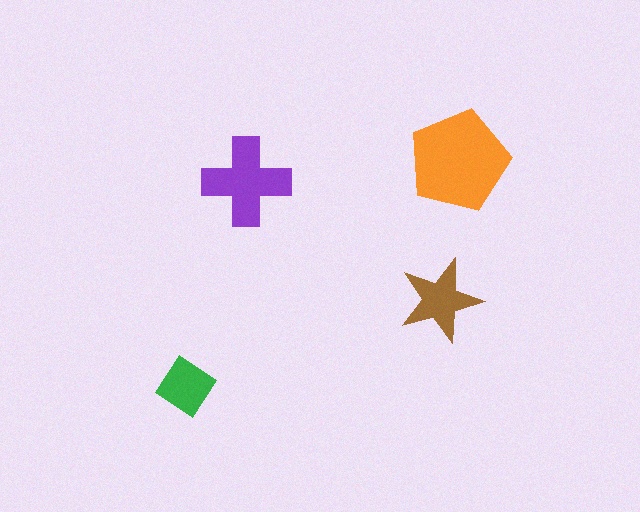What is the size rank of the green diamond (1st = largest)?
4th.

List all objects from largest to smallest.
The orange pentagon, the purple cross, the brown star, the green diamond.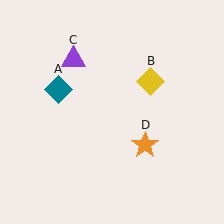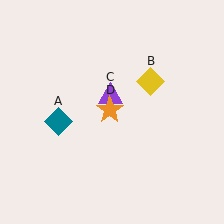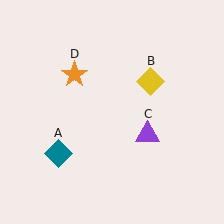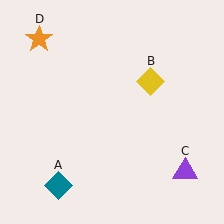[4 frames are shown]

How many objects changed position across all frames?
3 objects changed position: teal diamond (object A), purple triangle (object C), orange star (object D).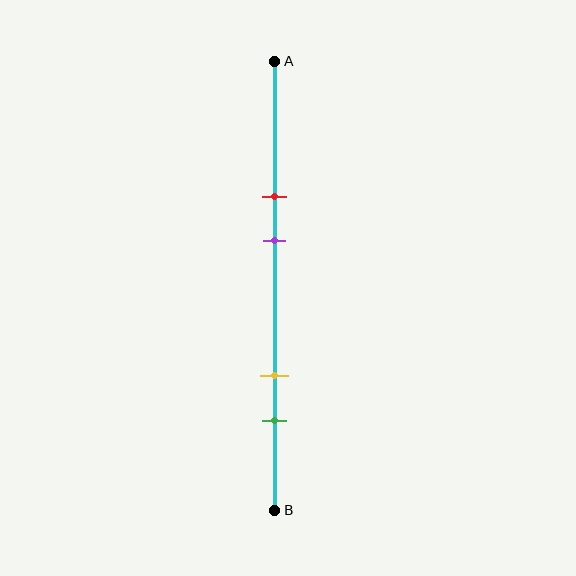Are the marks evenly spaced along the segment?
No, the marks are not evenly spaced.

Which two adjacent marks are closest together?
The red and purple marks are the closest adjacent pair.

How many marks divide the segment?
There are 4 marks dividing the segment.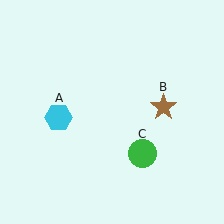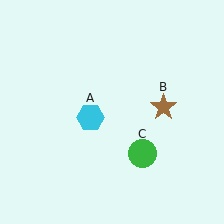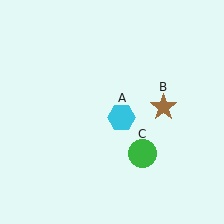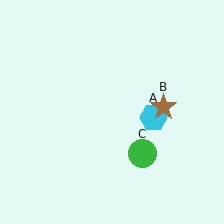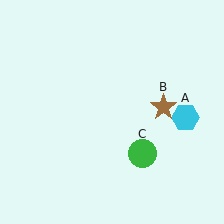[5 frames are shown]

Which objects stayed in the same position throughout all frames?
Brown star (object B) and green circle (object C) remained stationary.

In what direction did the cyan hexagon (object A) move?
The cyan hexagon (object A) moved right.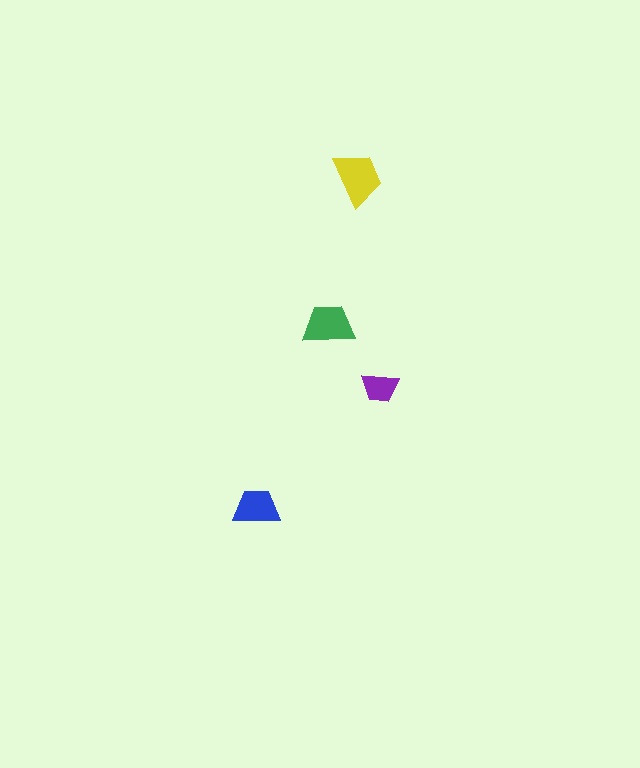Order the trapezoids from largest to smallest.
the yellow one, the green one, the blue one, the purple one.